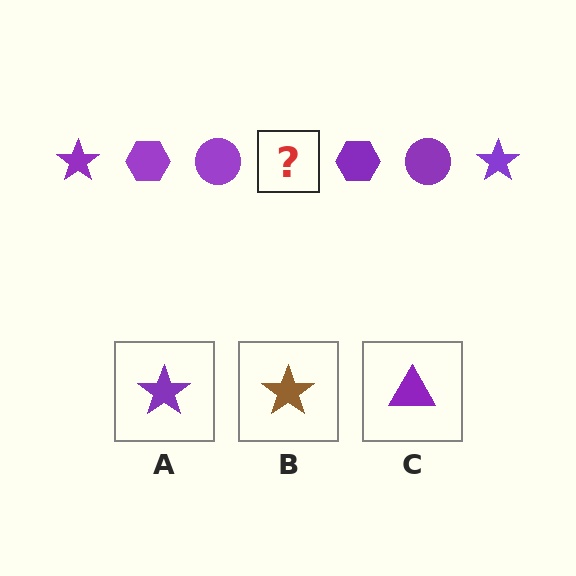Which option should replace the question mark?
Option A.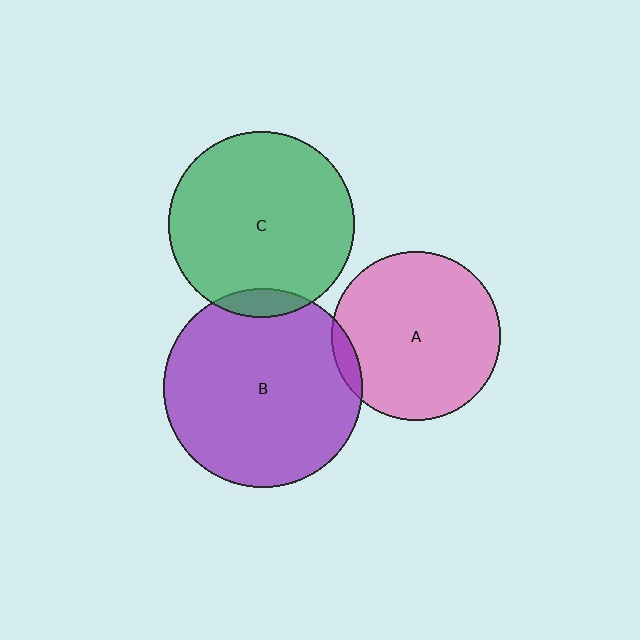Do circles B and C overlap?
Yes.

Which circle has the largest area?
Circle B (purple).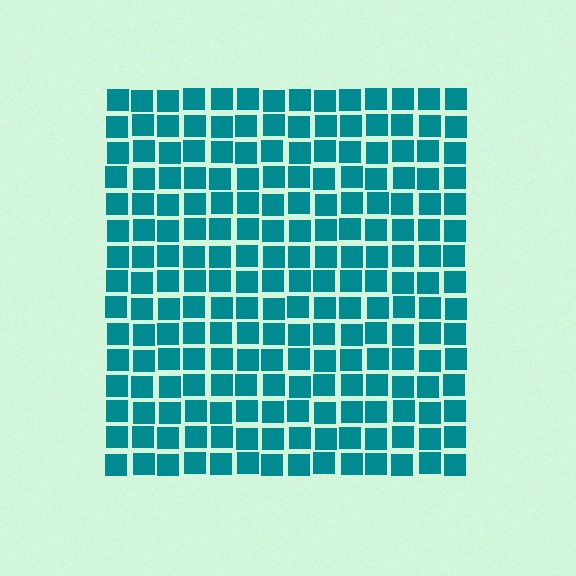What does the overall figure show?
The overall figure shows a square.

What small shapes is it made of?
It is made of small squares.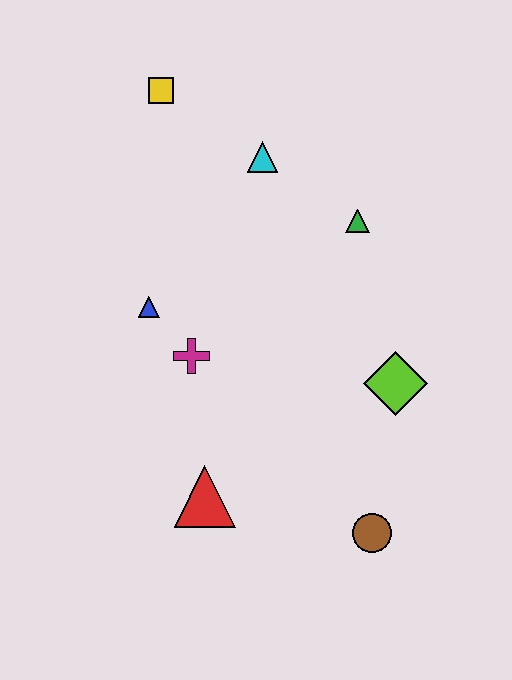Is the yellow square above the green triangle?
Yes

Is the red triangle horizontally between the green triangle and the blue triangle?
Yes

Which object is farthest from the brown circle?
The yellow square is farthest from the brown circle.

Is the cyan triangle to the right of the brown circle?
No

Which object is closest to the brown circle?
The lime diamond is closest to the brown circle.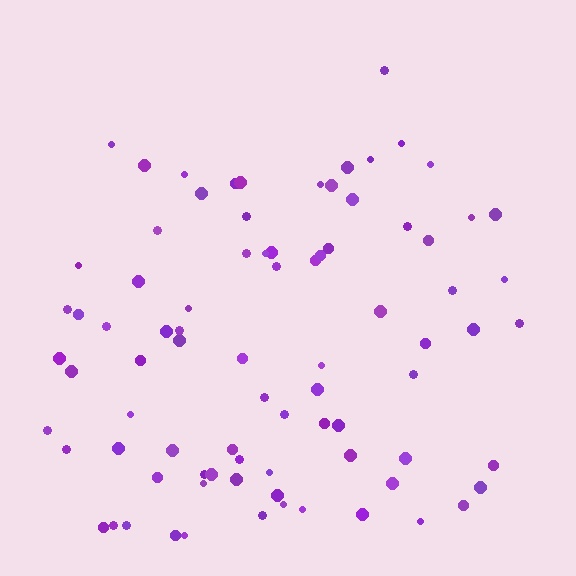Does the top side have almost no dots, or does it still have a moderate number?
Still a moderate number, just noticeably fewer than the bottom.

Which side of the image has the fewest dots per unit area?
The top.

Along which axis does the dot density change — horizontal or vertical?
Vertical.